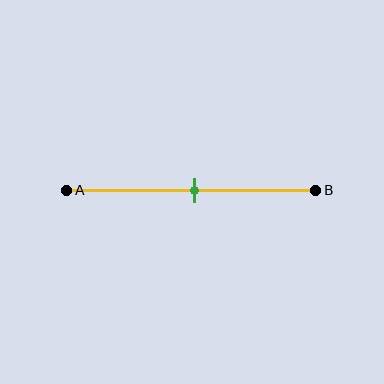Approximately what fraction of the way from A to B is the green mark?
The green mark is approximately 50% of the way from A to B.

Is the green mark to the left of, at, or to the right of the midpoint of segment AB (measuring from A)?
The green mark is approximately at the midpoint of segment AB.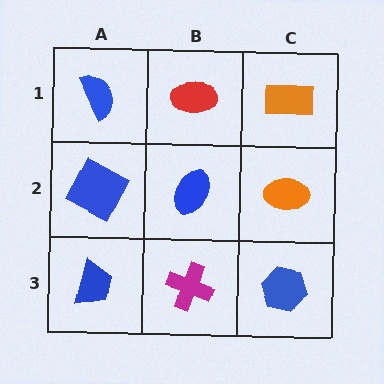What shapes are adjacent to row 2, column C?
An orange rectangle (row 1, column C), a blue hexagon (row 3, column C), a blue ellipse (row 2, column B).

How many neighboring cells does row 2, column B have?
4.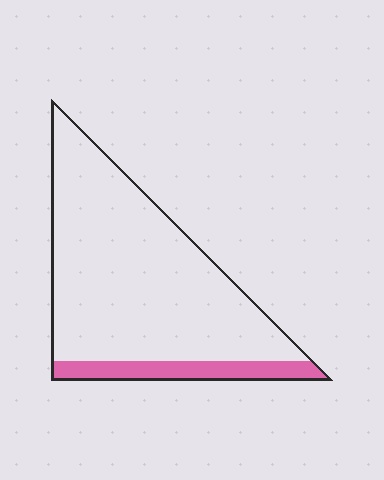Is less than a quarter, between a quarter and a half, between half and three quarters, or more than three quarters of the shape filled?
Less than a quarter.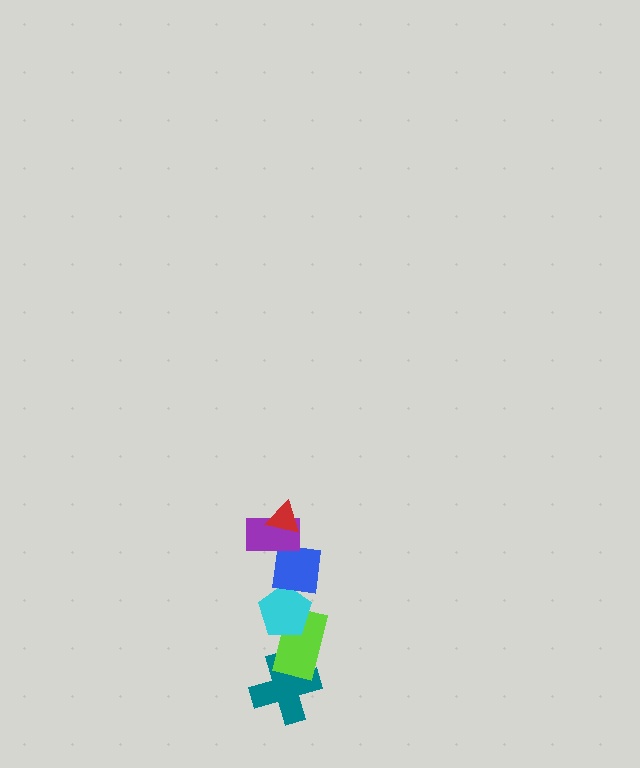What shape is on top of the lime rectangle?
The cyan pentagon is on top of the lime rectangle.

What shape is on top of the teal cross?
The lime rectangle is on top of the teal cross.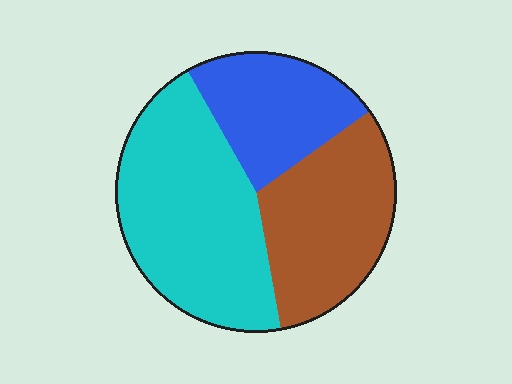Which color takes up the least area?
Blue, at roughly 25%.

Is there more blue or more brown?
Brown.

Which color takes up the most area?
Cyan, at roughly 45%.